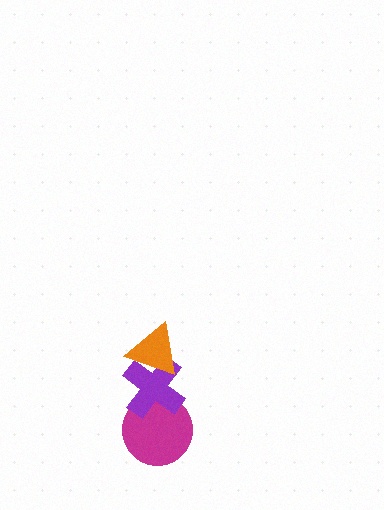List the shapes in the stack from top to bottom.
From top to bottom: the orange triangle, the purple cross, the magenta circle.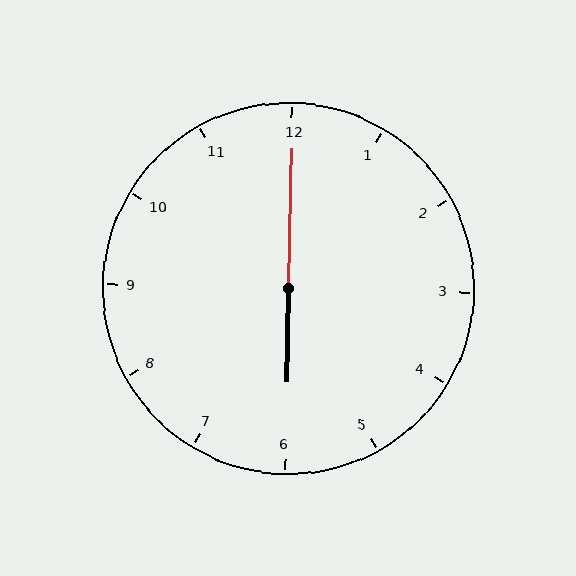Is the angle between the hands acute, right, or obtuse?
It is obtuse.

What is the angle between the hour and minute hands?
Approximately 180 degrees.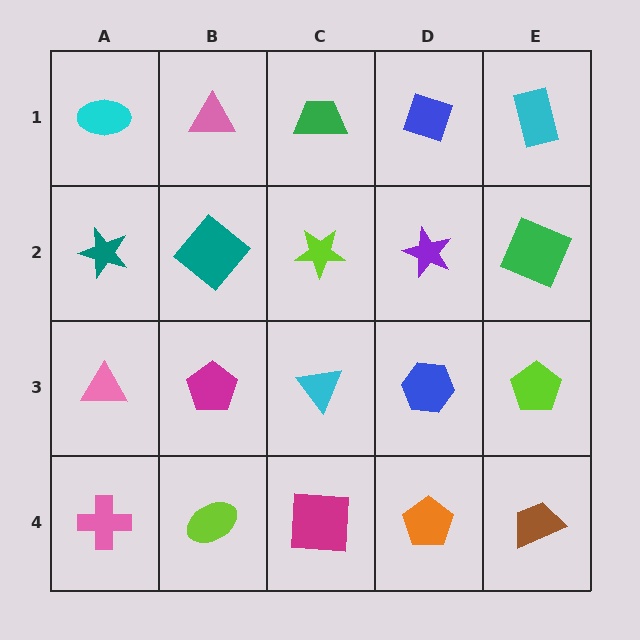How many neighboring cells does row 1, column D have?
3.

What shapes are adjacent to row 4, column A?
A pink triangle (row 3, column A), a lime ellipse (row 4, column B).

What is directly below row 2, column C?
A cyan triangle.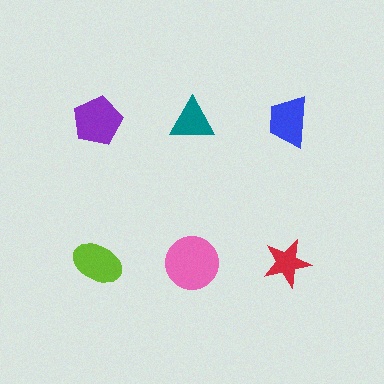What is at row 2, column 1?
A lime ellipse.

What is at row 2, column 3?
A red star.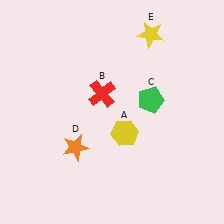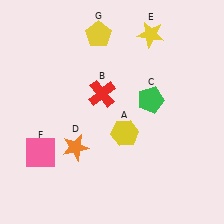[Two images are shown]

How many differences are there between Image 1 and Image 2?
There are 2 differences between the two images.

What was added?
A pink square (F), a yellow pentagon (G) were added in Image 2.